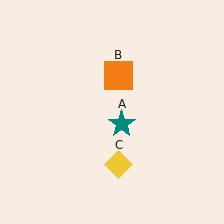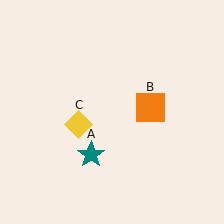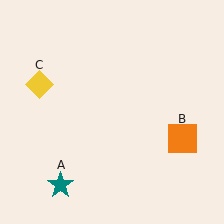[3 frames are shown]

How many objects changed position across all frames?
3 objects changed position: teal star (object A), orange square (object B), yellow diamond (object C).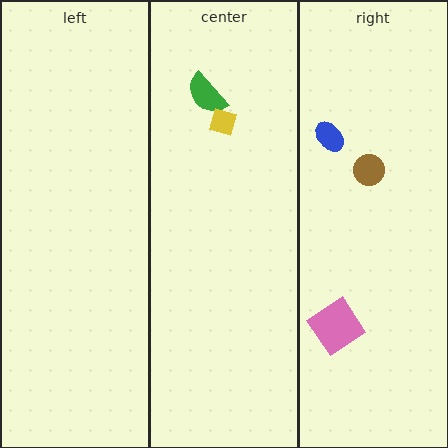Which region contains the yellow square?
The center region.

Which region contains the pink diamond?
The right region.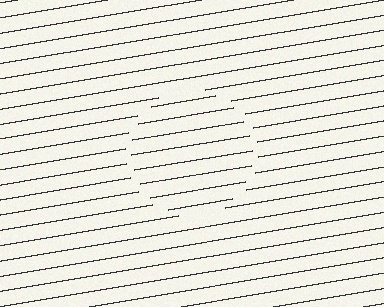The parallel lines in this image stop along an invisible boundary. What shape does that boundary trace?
An illusory circle. The interior of the shape contains the same grating, shifted by half a period — the contour is defined by the phase discontinuity where line-ends from the inner and outer gratings abut.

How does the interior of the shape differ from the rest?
The interior of the shape contains the same grating, shifted by half a period — the contour is defined by the phase discontinuity where line-ends from the inner and outer gratings abut.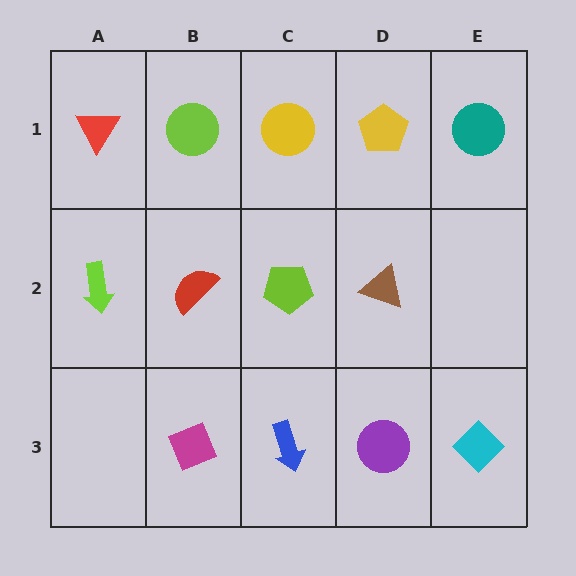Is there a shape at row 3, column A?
No, that cell is empty.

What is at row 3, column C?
A blue arrow.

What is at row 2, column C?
A lime pentagon.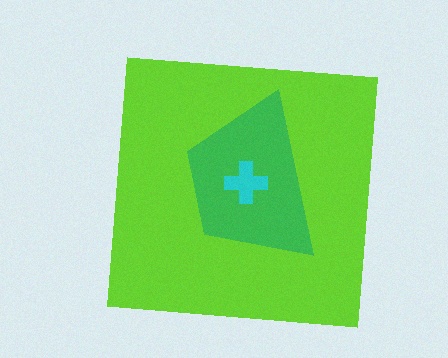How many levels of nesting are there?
3.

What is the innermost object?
The cyan cross.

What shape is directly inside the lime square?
The green trapezoid.